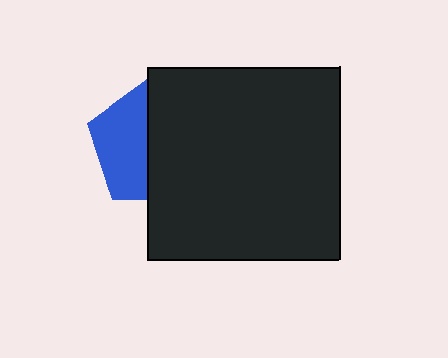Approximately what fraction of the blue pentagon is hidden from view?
Roughly 55% of the blue pentagon is hidden behind the black square.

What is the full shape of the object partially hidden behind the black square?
The partially hidden object is a blue pentagon.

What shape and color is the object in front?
The object in front is a black square.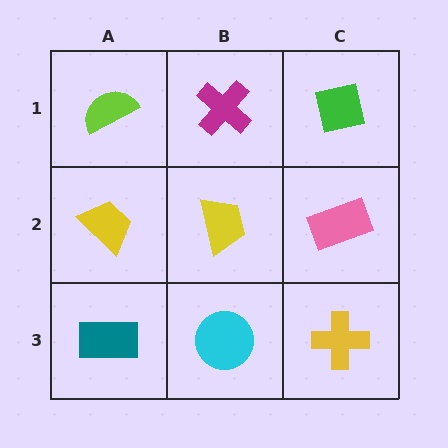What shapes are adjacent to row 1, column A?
A yellow trapezoid (row 2, column A), a magenta cross (row 1, column B).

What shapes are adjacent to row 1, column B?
A yellow trapezoid (row 2, column B), a lime semicircle (row 1, column A), a green square (row 1, column C).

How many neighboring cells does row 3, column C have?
2.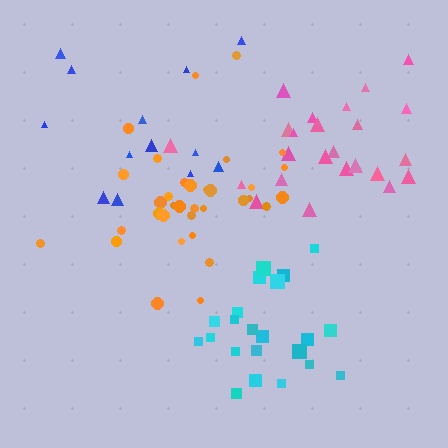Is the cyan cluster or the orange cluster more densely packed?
Orange.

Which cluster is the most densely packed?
Orange.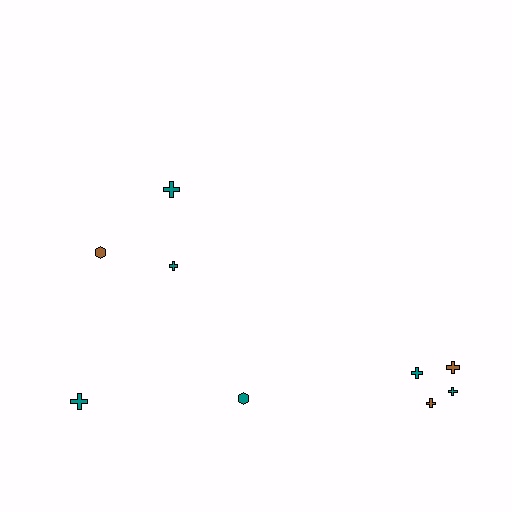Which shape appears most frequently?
Cross, with 7 objects.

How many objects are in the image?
There are 9 objects.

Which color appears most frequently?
Teal, with 6 objects.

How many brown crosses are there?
There are 2 brown crosses.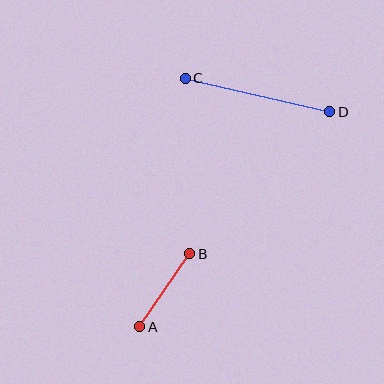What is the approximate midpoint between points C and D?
The midpoint is at approximately (258, 95) pixels.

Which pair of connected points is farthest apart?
Points C and D are farthest apart.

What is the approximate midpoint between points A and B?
The midpoint is at approximately (165, 290) pixels.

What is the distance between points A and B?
The distance is approximately 89 pixels.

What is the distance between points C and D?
The distance is approximately 148 pixels.